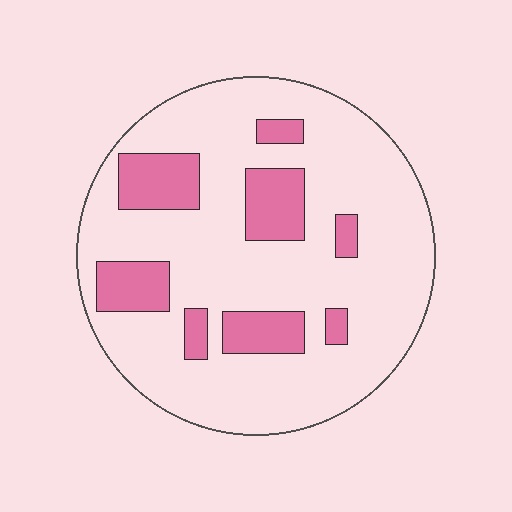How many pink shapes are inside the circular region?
8.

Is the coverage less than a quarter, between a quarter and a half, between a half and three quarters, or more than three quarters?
Less than a quarter.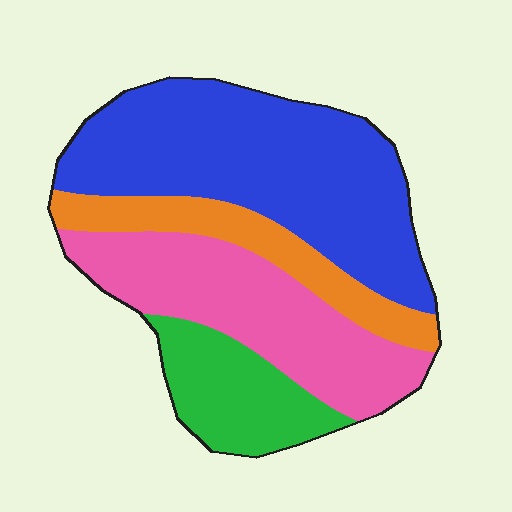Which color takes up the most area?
Blue, at roughly 40%.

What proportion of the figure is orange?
Orange covers roughly 15% of the figure.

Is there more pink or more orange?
Pink.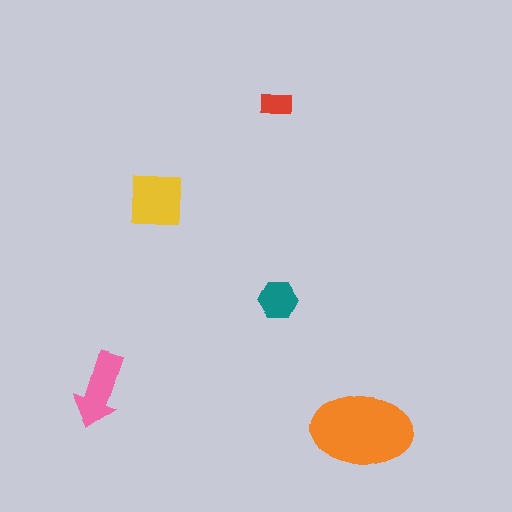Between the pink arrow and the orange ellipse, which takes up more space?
The orange ellipse.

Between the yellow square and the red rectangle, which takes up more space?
The yellow square.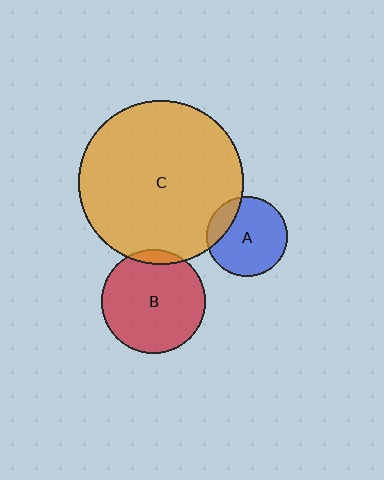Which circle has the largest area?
Circle C (orange).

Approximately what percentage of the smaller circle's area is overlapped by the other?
Approximately 15%.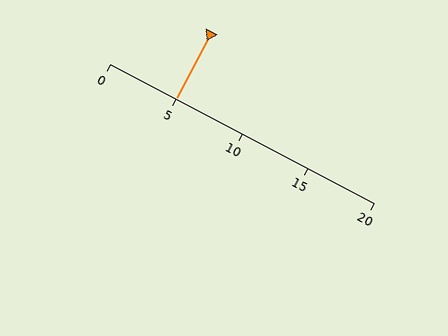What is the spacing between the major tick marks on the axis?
The major ticks are spaced 5 apart.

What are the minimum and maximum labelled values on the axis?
The axis runs from 0 to 20.